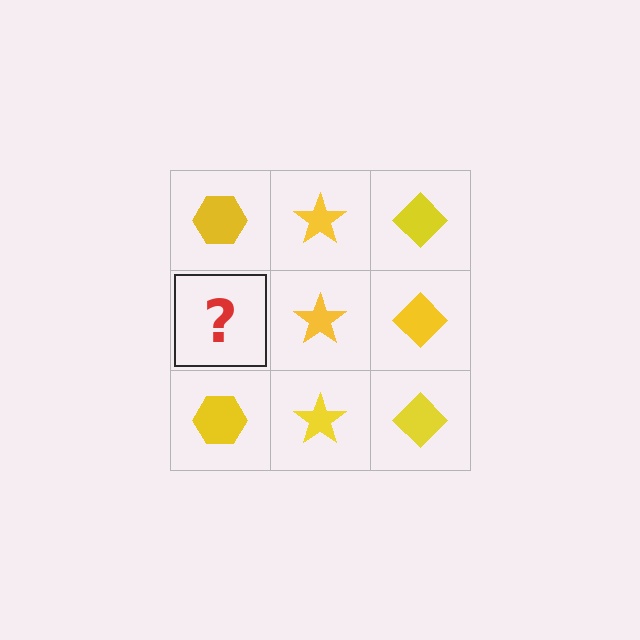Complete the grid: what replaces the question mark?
The question mark should be replaced with a yellow hexagon.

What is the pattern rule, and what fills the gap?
The rule is that each column has a consistent shape. The gap should be filled with a yellow hexagon.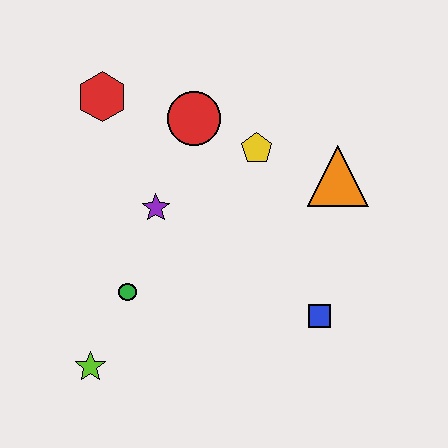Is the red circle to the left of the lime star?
No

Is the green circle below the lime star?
No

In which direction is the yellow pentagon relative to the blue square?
The yellow pentagon is above the blue square.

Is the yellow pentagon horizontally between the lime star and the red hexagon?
No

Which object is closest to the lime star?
The green circle is closest to the lime star.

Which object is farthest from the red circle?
The lime star is farthest from the red circle.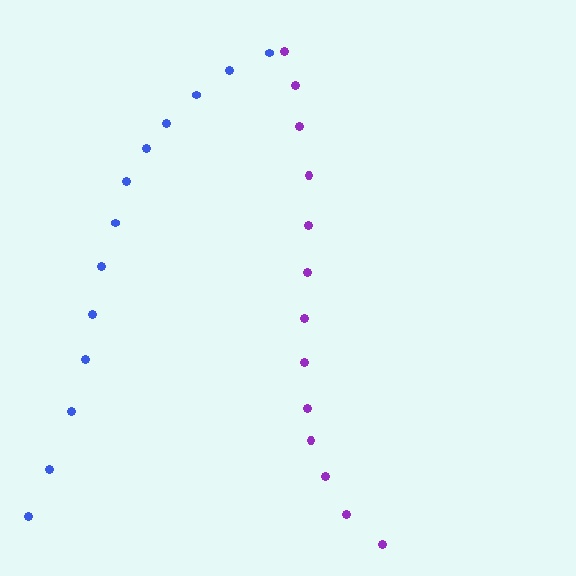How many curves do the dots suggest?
There are 2 distinct paths.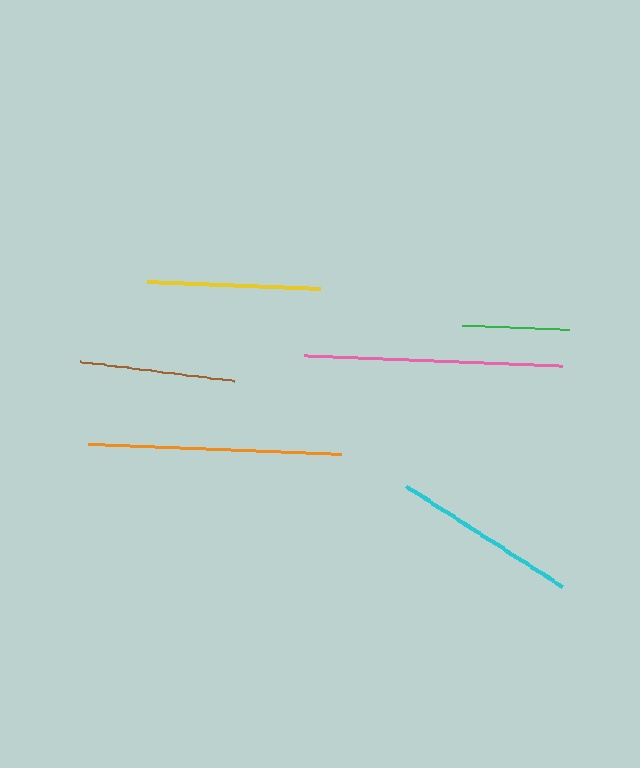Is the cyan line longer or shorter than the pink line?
The pink line is longer than the cyan line.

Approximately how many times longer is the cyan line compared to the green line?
The cyan line is approximately 1.7 times the length of the green line.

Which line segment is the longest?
The pink line is the longest at approximately 258 pixels.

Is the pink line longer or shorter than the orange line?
The pink line is longer than the orange line.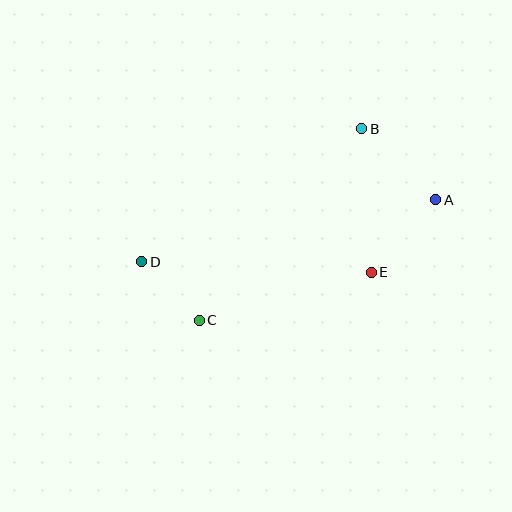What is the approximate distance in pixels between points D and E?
The distance between D and E is approximately 230 pixels.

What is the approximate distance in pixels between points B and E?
The distance between B and E is approximately 144 pixels.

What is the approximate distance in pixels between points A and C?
The distance between A and C is approximately 265 pixels.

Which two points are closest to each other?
Points C and D are closest to each other.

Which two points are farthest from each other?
Points A and D are farthest from each other.